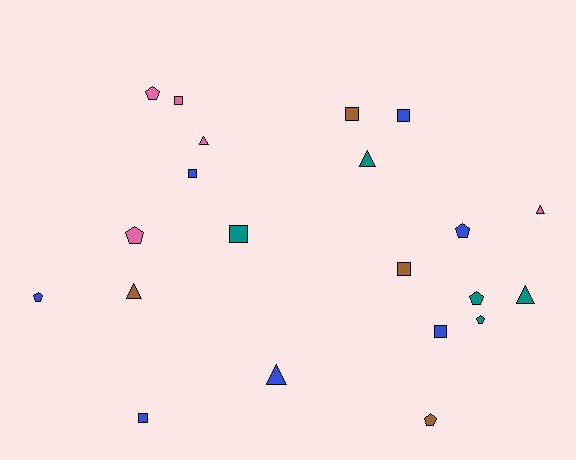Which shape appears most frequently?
Square, with 8 objects.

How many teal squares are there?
There is 1 teal square.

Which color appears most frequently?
Blue, with 7 objects.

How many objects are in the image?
There are 21 objects.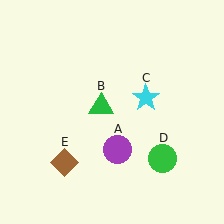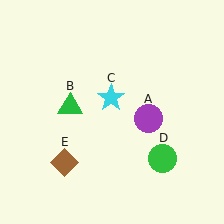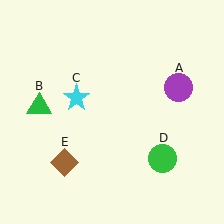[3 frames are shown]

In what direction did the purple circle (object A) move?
The purple circle (object A) moved up and to the right.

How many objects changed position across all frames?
3 objects changed position: purple circle (object A), green triangle (object B), cyan star (object C).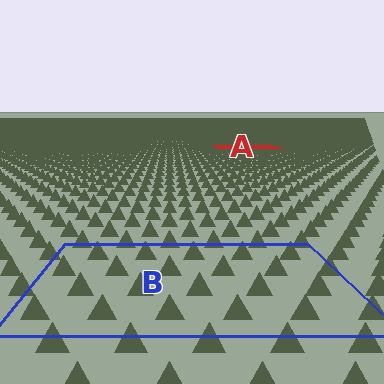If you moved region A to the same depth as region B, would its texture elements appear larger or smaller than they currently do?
They would appear larger. At a closer depth, the same texture elements are projected at a bigger on-screen size.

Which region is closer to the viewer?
Region B is closer. The texture elements there are larger and more spread out.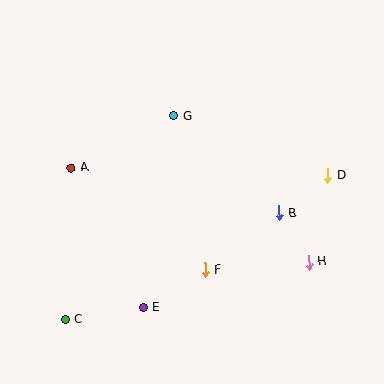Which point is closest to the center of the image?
Point G at (174, 116) is closest to the center.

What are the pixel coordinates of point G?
Point G is at (174, 116).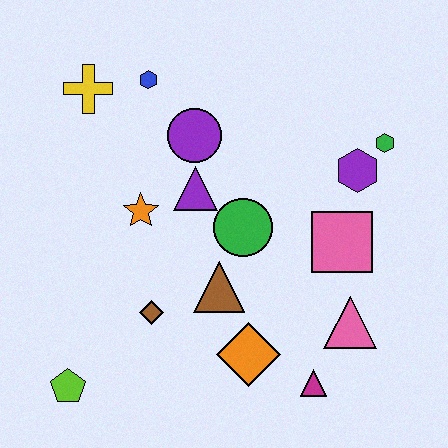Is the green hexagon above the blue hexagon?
No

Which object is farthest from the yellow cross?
The magenta triangle is farthest from the yellow cross.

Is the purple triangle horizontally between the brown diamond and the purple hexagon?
Yes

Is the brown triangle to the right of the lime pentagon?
Yes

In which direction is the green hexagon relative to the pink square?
The green hexagon is above the pink square.